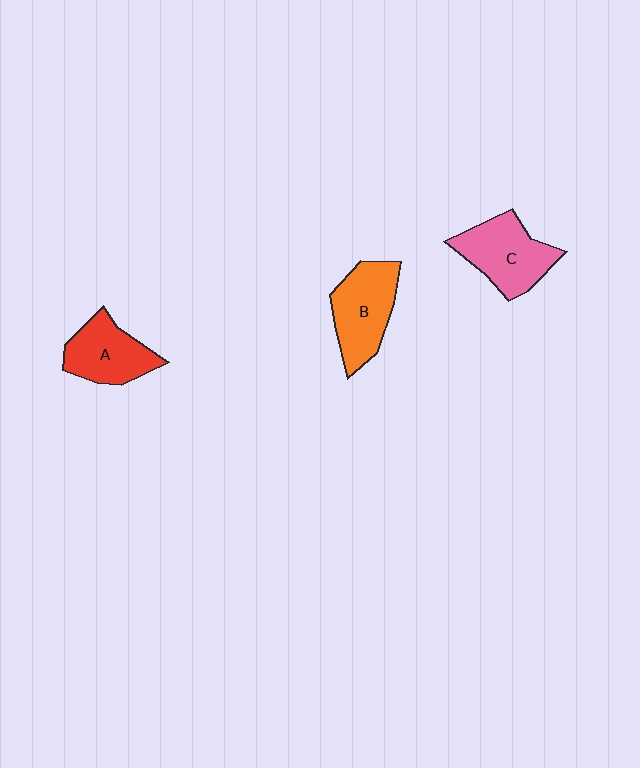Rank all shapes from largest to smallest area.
From largest to smallest: C (pink), B (orange), A (red).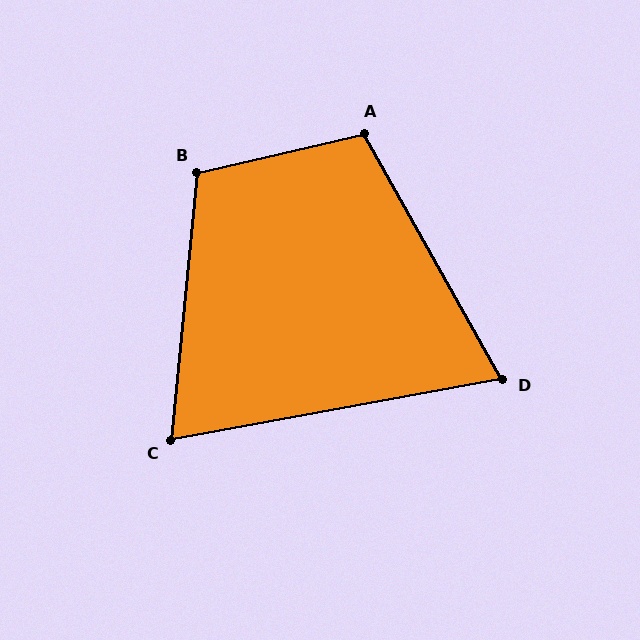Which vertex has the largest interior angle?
B, at approximately 109 degrees.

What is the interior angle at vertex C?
Approximately 74 degrees (acute).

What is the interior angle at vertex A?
Approximately 106 degrees (obtuse).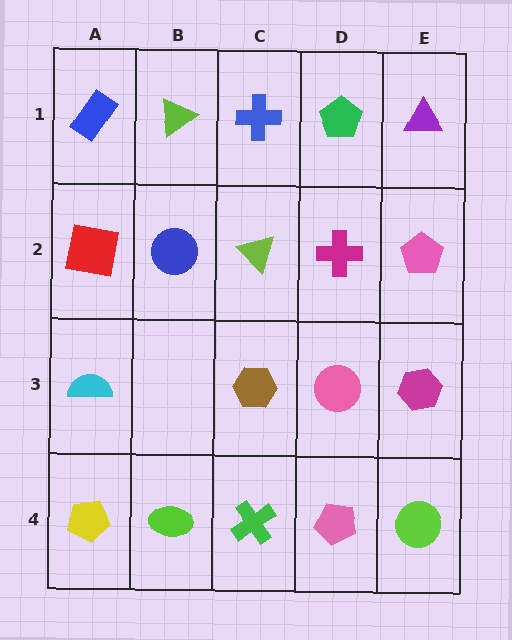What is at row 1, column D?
A green pentagon.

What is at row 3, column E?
A magenta hexagon.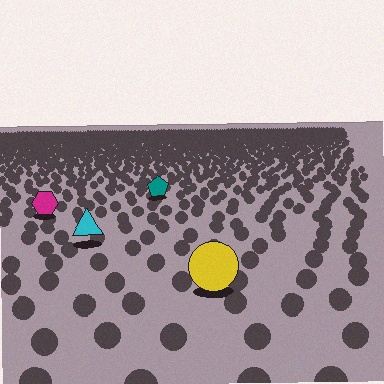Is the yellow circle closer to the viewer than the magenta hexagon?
Yes. The yellow circle is closer — you can tell from the texture gradient: the ground texture is coarser near it.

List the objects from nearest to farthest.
From nearest to farthest: the yellow circle, the cyan triangle, the magenta hexagon, the teal pentagon.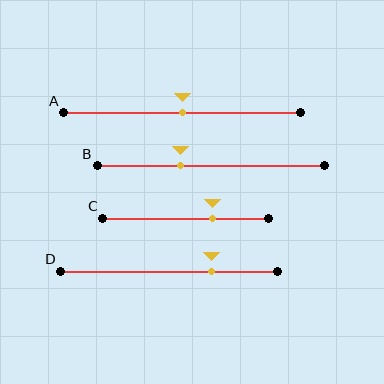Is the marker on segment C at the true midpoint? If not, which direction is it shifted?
No, the marker on segment C is shifted to the right by about 16% of the segment length.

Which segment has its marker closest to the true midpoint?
Segment A has its marker closest to the true midpoint.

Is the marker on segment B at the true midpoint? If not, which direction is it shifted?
No, the marker on segment B is shifted to the left by about 13% of the segment length.